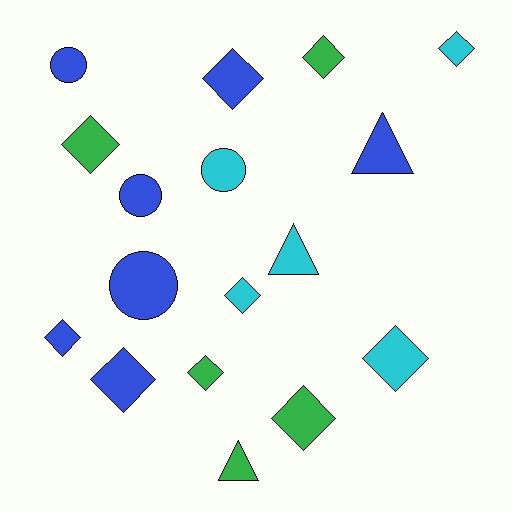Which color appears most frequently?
Blue, with 7 objects.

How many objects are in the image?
There are 17 objects.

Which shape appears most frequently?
Diamond, with 10 objects.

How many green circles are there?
There are no green circles.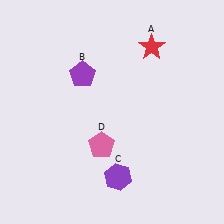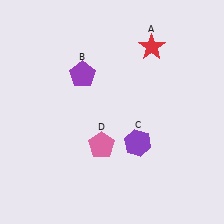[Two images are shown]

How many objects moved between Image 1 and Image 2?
1 object moved between the two images.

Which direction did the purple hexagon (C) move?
The purple hexagon (C) moved up.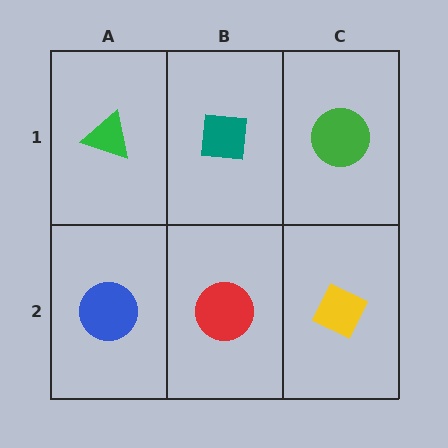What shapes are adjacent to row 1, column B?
A red circle (row 2, column B), a green triangle (row 1, column A), a green circle (row 1, column C).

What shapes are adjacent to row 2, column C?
A green circle (row 1, column C), a red circle (row 2, column B).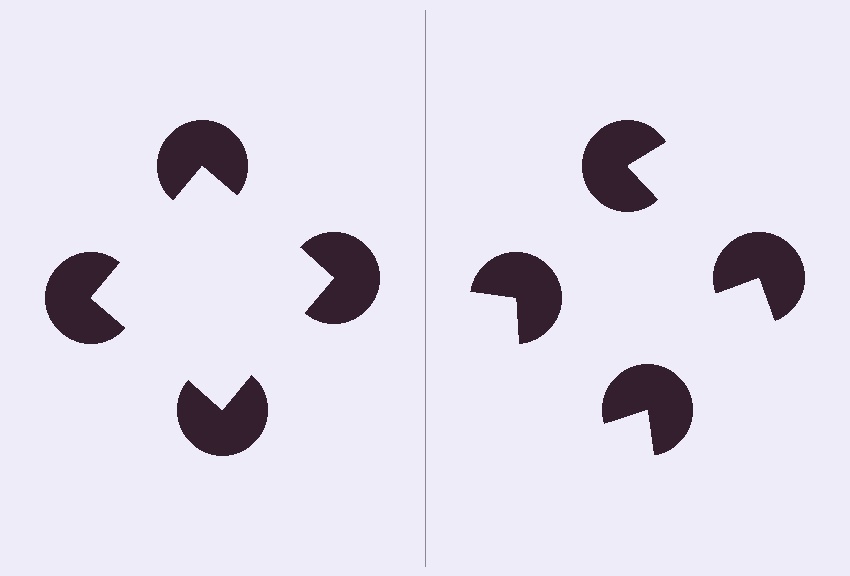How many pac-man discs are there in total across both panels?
8 — 4 on each side.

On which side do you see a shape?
An illusory square appears on the left side. On the right side the wedge cuts are rotated, so no coherent shape forms.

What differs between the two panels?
The pac-man discs are positioned identically on both sides; only the wedge orientations differ. On the left they align to a square; on the right they are misaligned.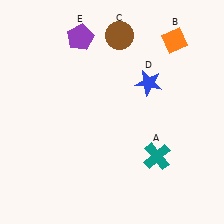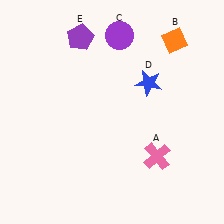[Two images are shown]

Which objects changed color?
A changed from teal to pink. C changed from brown to purple.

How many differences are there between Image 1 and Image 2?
There are 2 differences between the two images.